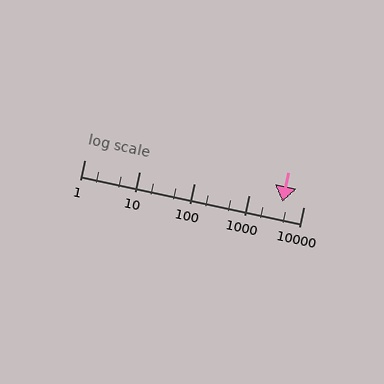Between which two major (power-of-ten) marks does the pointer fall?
The pointer is between 1000 and 10000.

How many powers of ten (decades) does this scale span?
The scale spans 4 decades, from 1 to 10000.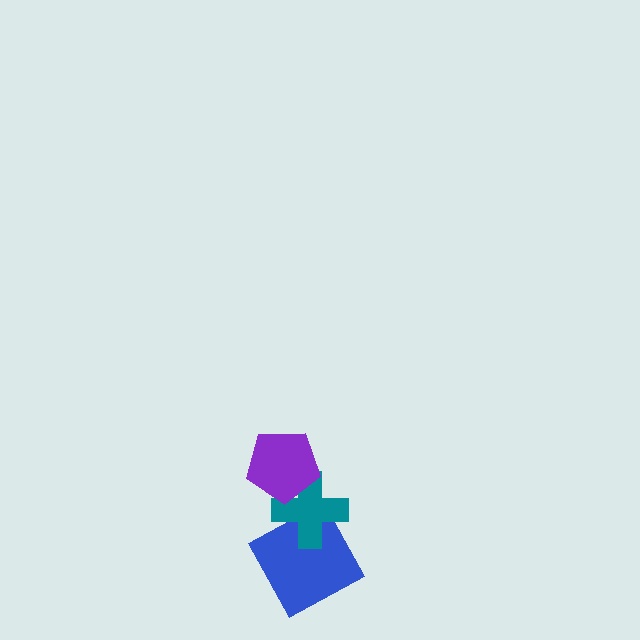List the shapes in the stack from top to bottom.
From top to bottom: the purple pentagon, the teal cross, the blue square.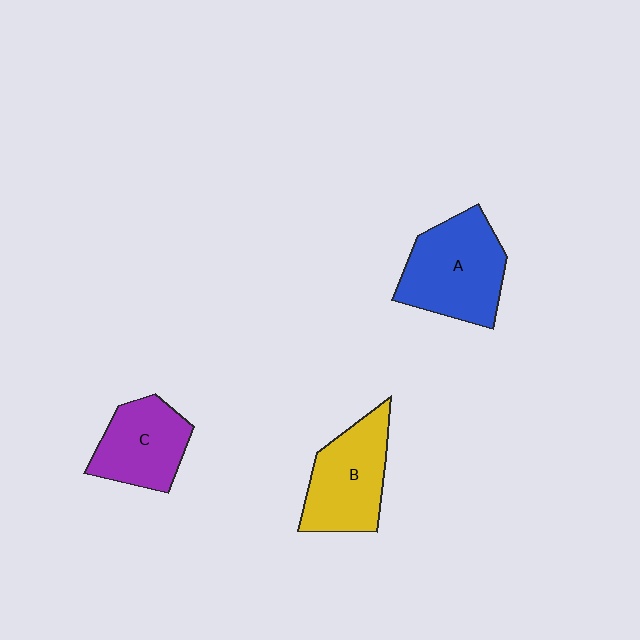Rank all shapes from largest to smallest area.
From largest to smallest: A (blue), B (yellow), C (purple).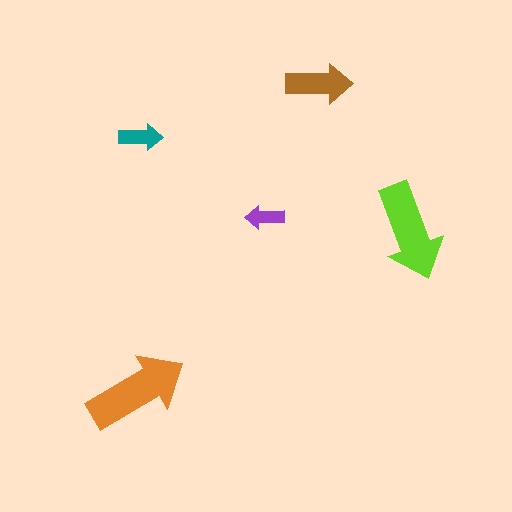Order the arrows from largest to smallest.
the orange one, the lime one, the brown one, the teal one, the purple one.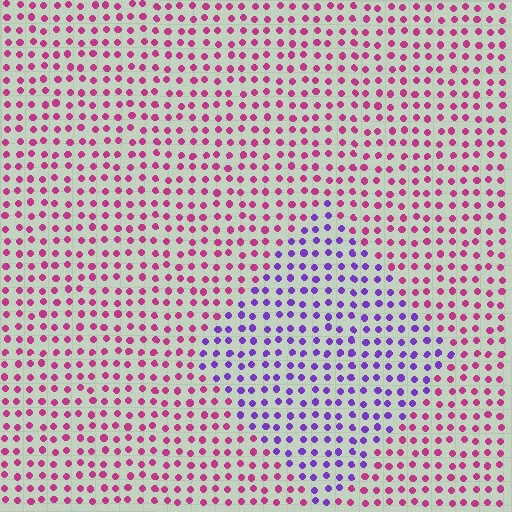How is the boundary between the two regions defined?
The boundary is defined purely by a slight shift in hue (about 56 degrees). Spacing, size, and orientation are identical on both sides.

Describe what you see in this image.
The image is filled with small magenta elements in a uniform arrangement. A diamond-shaped region is visible where the elements are tinted to a slightly different hue, forming a subtle color boundary.